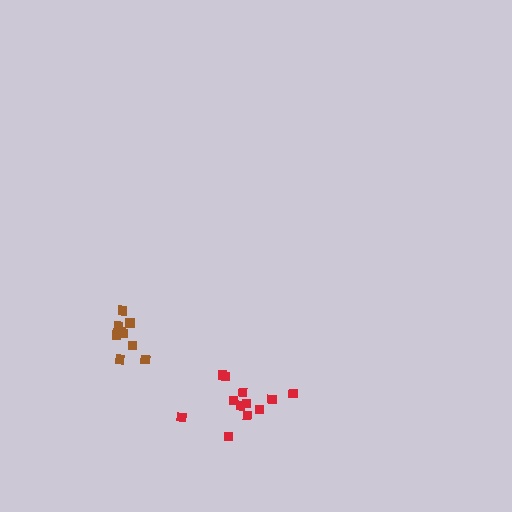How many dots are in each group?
Group 1: 9 dots, Group 2: 12 dots (21 total).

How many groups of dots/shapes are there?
There are 2 groups.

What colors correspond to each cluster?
The clusters are colored: brown, red.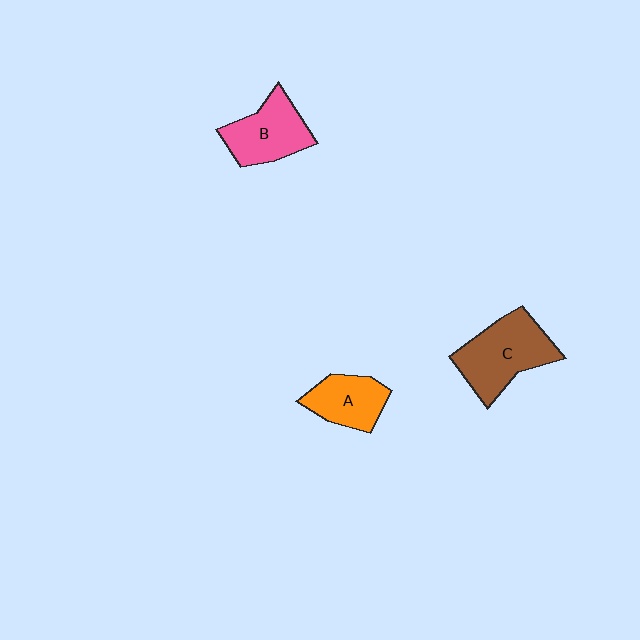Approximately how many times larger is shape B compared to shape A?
Approximately 1.2 times.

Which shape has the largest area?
Shape C (brown).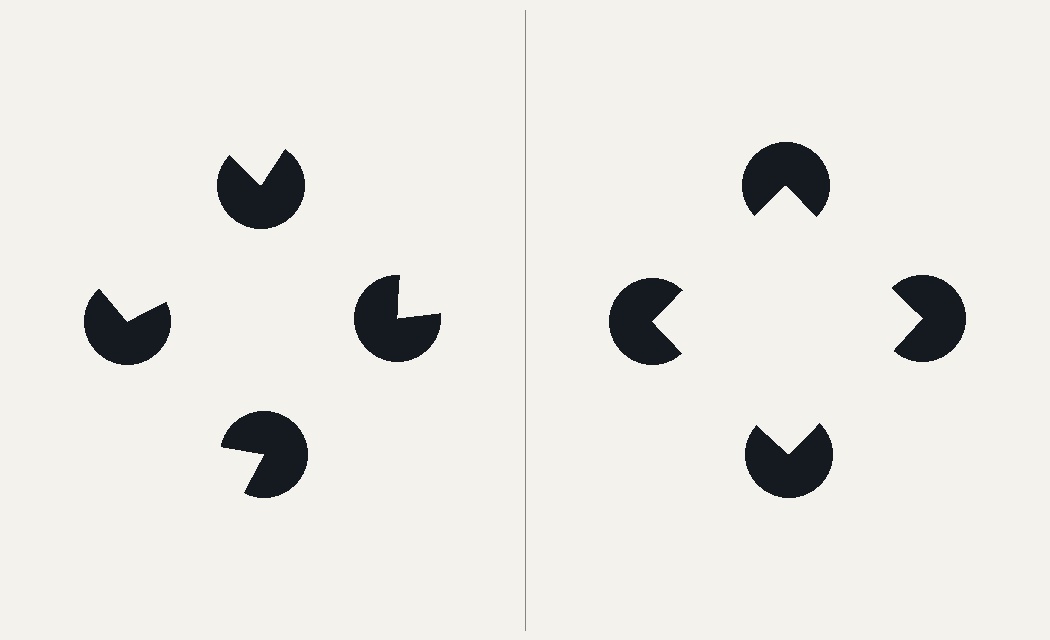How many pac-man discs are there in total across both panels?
8 — 4 on each side.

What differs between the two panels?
The pac-man discs are positioned identically on both sides; only the wedge orientations differ. On the right they align to a square; on the left they are misaligned.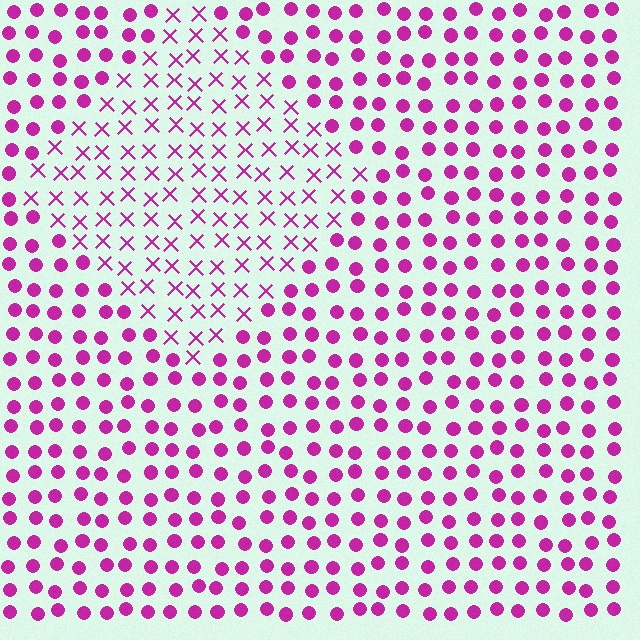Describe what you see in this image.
The image is filled with small magenta elements arranged in a uniform grid. A diamond-shaped region contains X marks, while the surrounding area contains circles. The boundary is defined purely by the change in element shape.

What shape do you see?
I see a diamond.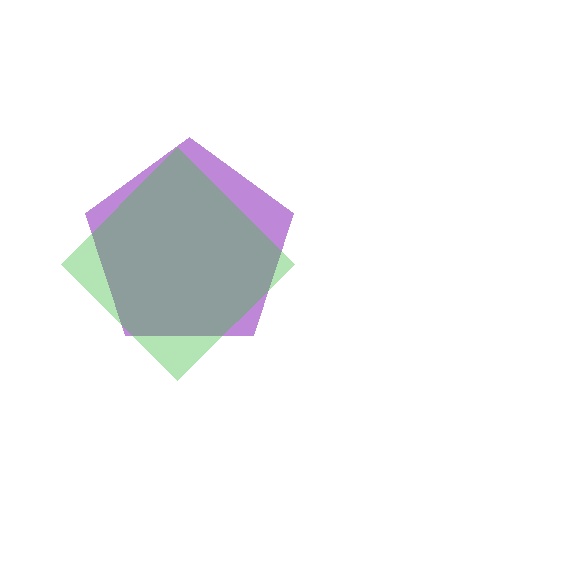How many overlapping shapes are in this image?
There are 2 overlapping shapes in the image.